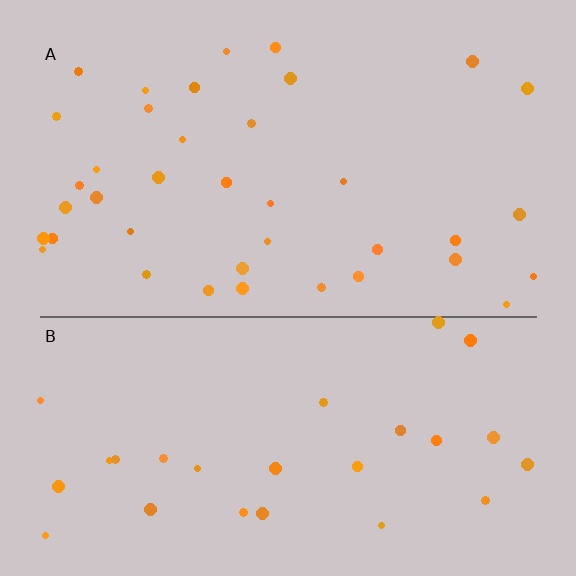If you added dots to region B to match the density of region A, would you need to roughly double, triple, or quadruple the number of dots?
Approximately double.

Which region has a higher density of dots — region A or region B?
A (the top).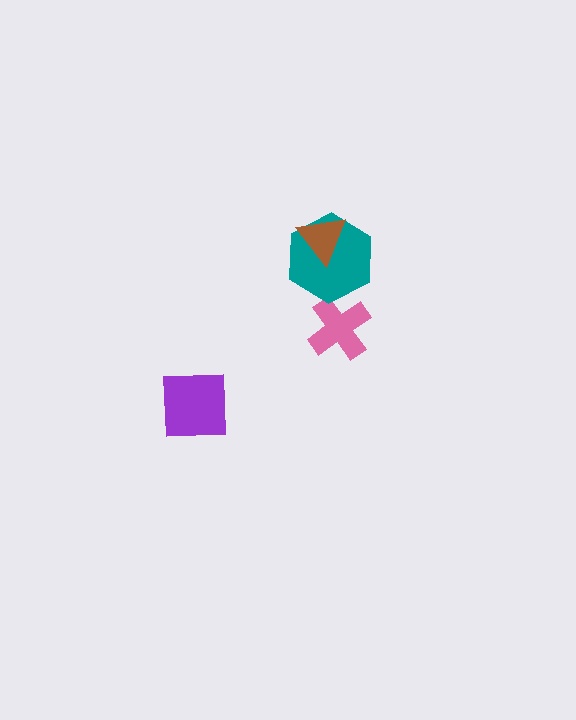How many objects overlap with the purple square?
0 objects overlap with the purple square.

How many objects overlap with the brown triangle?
1 object overlaps with the brown triangle.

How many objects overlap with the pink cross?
0 objects overlap with the pink cross.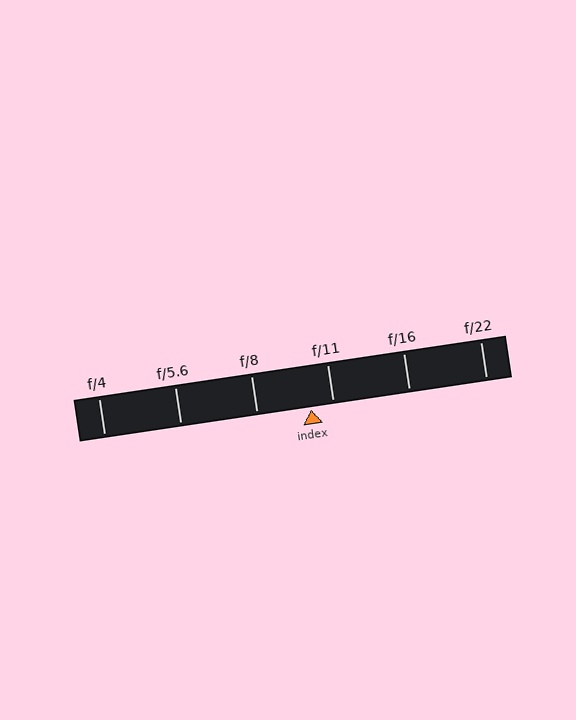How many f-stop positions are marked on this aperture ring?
There are 6 f-stop positions marked.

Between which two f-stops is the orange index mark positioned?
The index mark is between f/8 and f/11.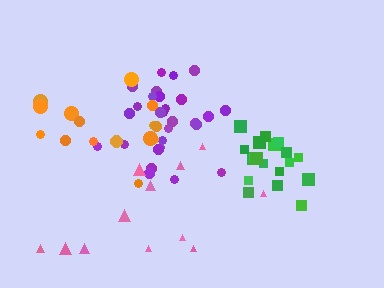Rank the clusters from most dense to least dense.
purple, green, orange, pink.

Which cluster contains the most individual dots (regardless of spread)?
Purple (28).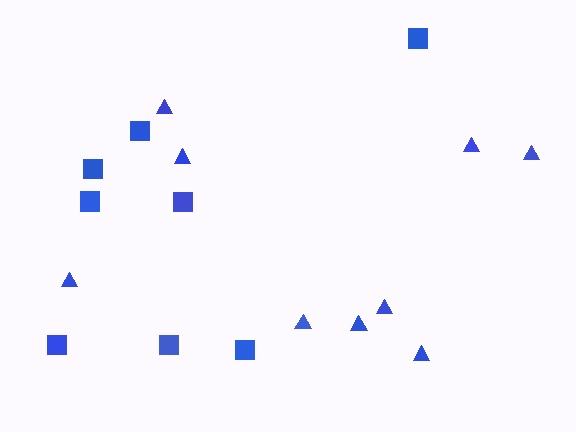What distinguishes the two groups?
There are 2 groups: one group of squares (8) and one group of triangles (9).